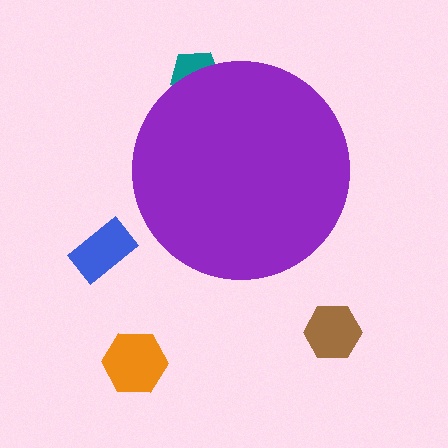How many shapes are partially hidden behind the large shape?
1 shape is partially hidden.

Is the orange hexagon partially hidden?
No, the orange hexagon is fully visible.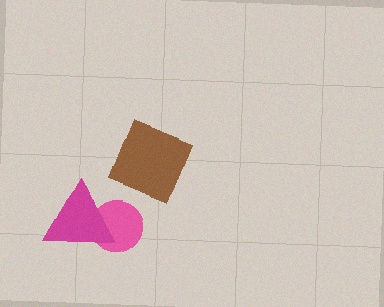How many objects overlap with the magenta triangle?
1 object overlaps with the magenta triangle.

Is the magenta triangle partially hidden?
No, no other shape covers it.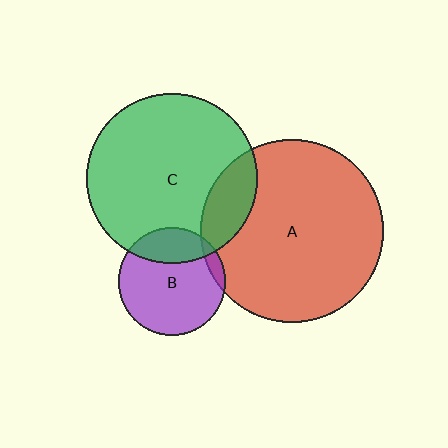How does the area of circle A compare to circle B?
Approximately 2.9 times.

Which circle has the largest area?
Circle A (red).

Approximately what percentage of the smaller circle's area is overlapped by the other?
Approximately 25%.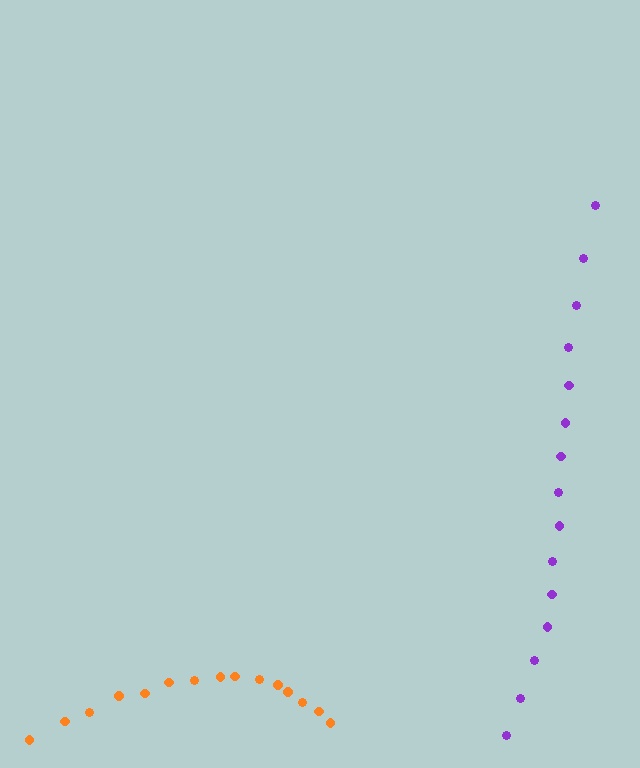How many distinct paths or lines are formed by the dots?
There are 2 distinct paths.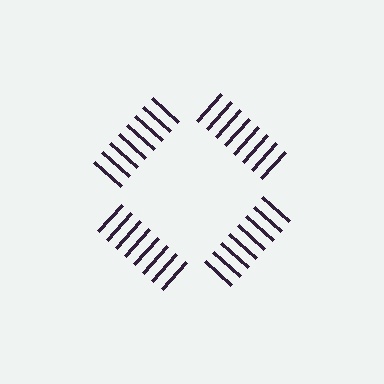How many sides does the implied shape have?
4 sides — the line-ends trace a square.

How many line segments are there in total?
32 — 8 along each of the 4 edges.